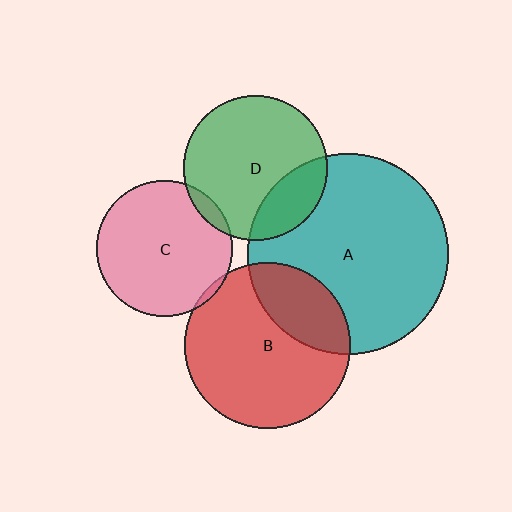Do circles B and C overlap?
Yes.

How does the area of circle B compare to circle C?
Approximately 1.5 times.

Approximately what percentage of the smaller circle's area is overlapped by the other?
Approximately 5%.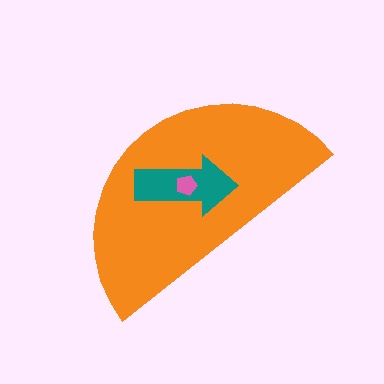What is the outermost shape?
The orange semicircle.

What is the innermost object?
The pink pentagon.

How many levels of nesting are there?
3.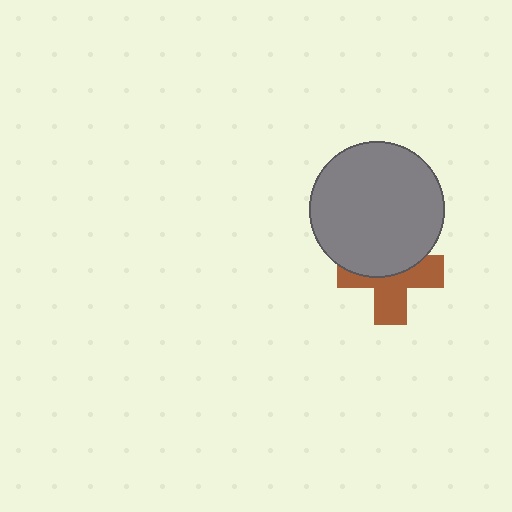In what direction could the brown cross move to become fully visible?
The brown cross could move down. That would shift it out from behind the gray circle entirely.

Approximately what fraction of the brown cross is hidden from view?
Roughly 47% of the brown cross is hidden behind the gray circle.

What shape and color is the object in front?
The object in front is a gray circle.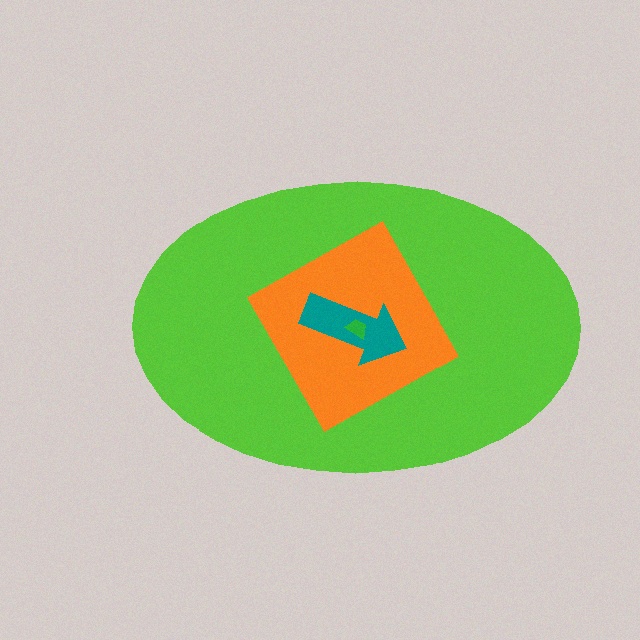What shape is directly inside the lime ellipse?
The orange square.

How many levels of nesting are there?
4.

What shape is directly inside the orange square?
The teal arrow.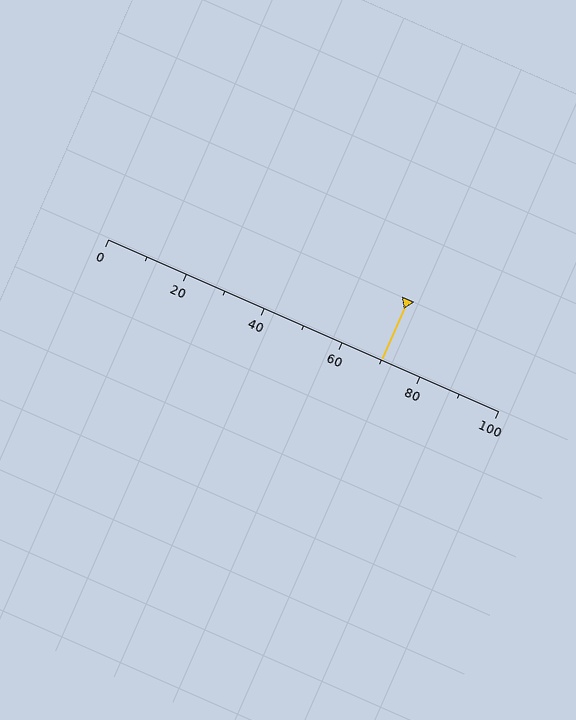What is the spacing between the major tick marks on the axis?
The major ticks are spaced 20 apart.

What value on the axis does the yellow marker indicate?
The marker indicates approximately 70.